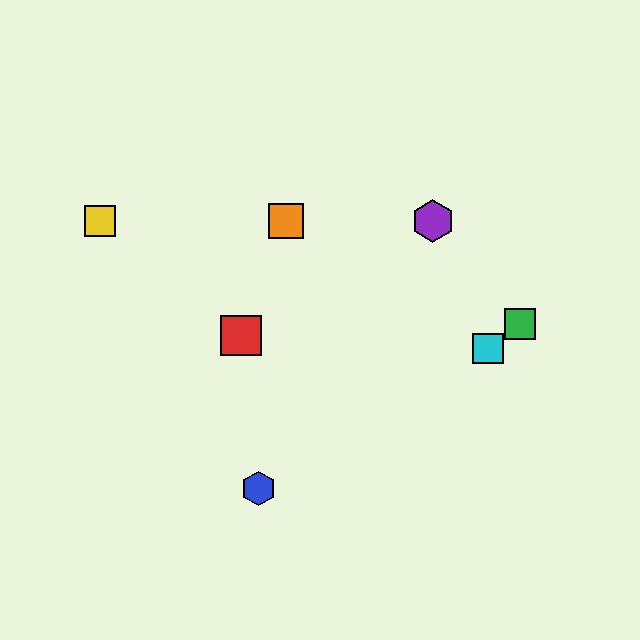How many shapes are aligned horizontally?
3 shapes (the yellow square, the purple hexagon, the orange square) are aligned horizontally.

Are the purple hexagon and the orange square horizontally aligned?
Yes, both are at y≈221.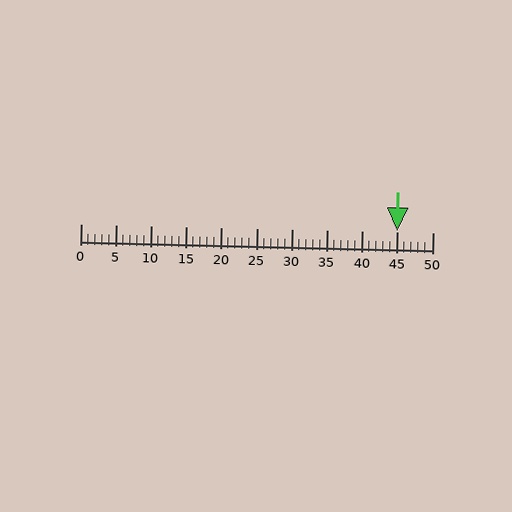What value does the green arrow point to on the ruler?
The green arrow points to approximately 45.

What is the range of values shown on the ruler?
The ruler shows values from 0 to 50.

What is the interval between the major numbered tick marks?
The major tick marks are spaced 5 units apart.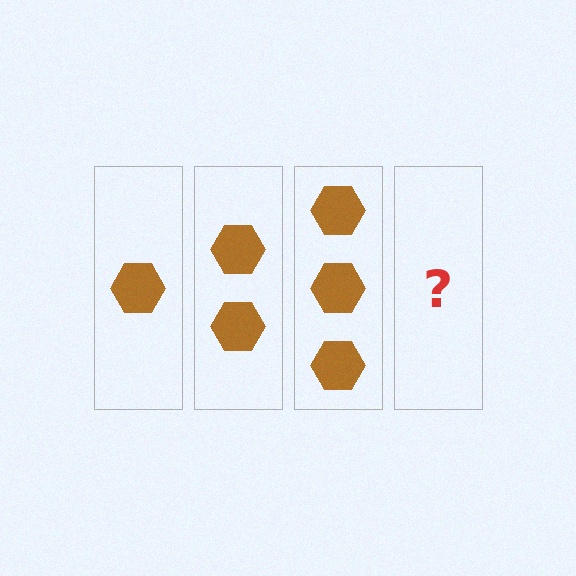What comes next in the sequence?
The next element should be 4 hexagons.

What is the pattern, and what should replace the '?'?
The pattern is that each step adds one more hexagon. The '?' should be 4 hexagons.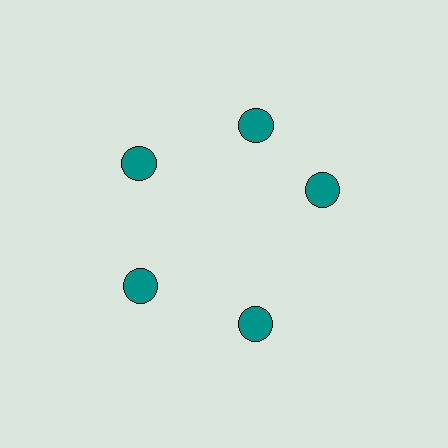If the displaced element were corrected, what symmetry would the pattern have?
It would have 5-fold rotational symmetry — the pattern would map onto itself every 72 degrees.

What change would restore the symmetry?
The symmetry would be restored by rotating it back into even spacing with its neighbors so that all 5 circles sit at equal angles and equal distance from the center.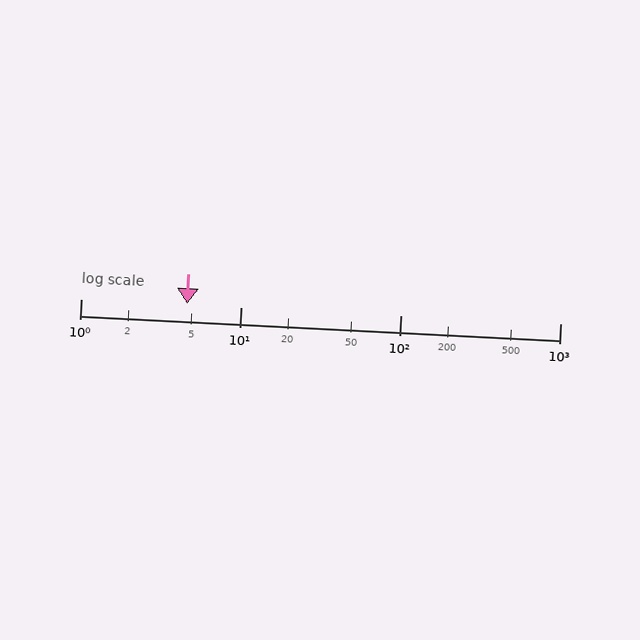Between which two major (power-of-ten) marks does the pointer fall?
The pointer is between 1 and 10.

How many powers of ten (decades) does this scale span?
The scale spans 3 decades, from 1 to 1000.